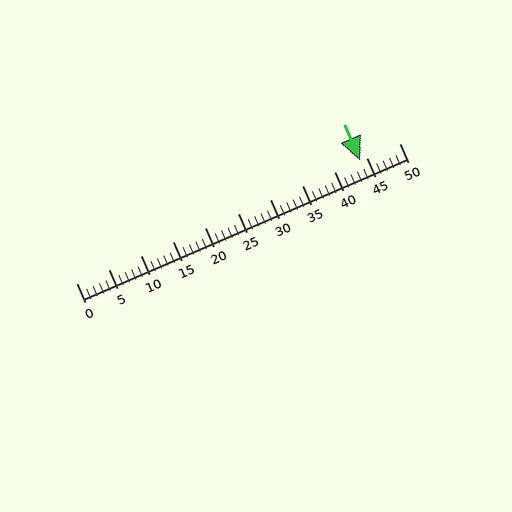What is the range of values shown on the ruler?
The ruler shows values from 0 to 50.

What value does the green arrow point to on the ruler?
The green arrow points to approximately 44.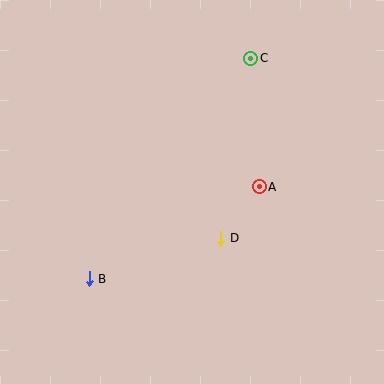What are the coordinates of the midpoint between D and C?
The midpoint between D and C is at (236, 148).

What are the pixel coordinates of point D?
Point D is at (221, 238).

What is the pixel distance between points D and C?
The distance between D and C is 183 pixels.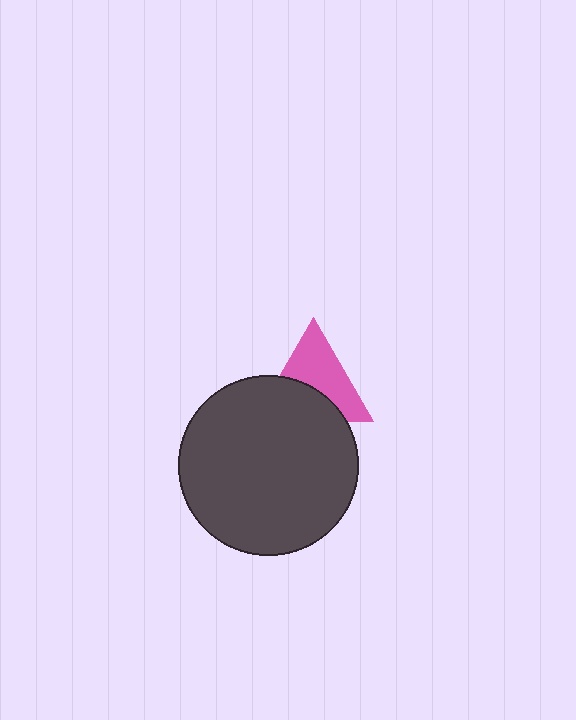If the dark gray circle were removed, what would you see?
You would see the complete pink triangle.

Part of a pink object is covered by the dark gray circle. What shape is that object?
It is a triangle.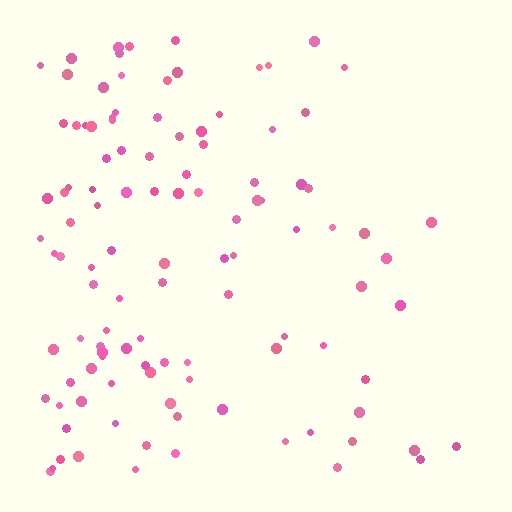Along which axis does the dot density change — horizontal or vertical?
Horizontal.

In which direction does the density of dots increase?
From right to left, with the left side densest.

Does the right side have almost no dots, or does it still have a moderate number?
Still a moderate number, just noticeably fewer than the left.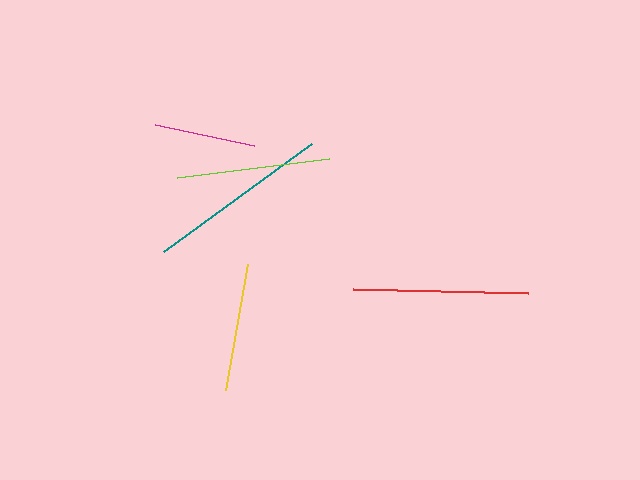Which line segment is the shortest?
The magenta line is the shortest at approximately 102 pixels.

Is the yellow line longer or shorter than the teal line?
The teal line is longer than the yellow line.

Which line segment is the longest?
The teal line is the longest at approximately 183 pixels.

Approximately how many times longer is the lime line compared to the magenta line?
The lime line is approximately 1.5 times the length of the magenta line.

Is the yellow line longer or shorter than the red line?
The red line is longer than the yellow line.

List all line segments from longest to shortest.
From longest to shortest: teal, red, lime, yellow, magenta.